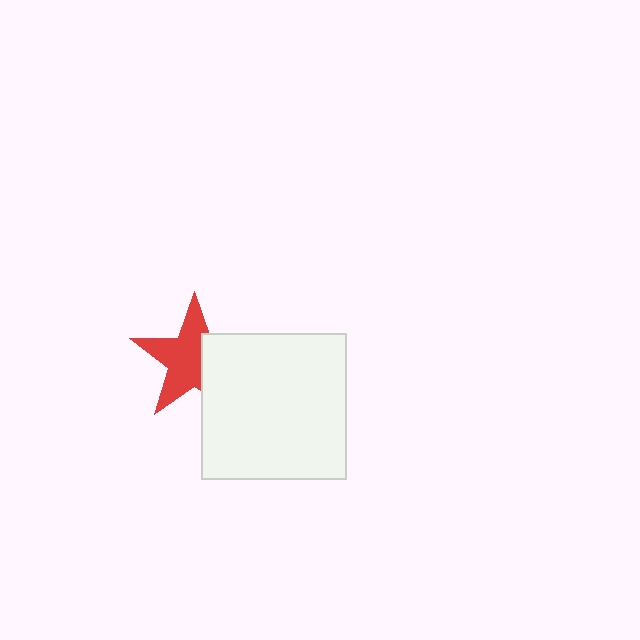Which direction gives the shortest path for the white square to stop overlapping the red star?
Moving right gives the shortest separation.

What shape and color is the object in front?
The object in front is a white square.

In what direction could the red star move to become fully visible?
The red star could move left. That would shift it out from behind the white square entirely.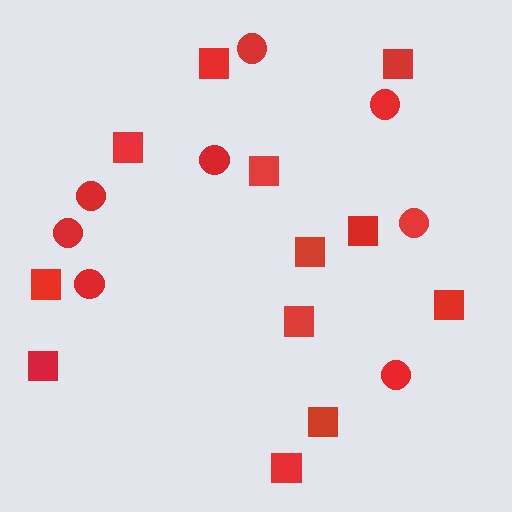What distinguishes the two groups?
There are 2 groups: one group of circles (8) and one group of squares (12).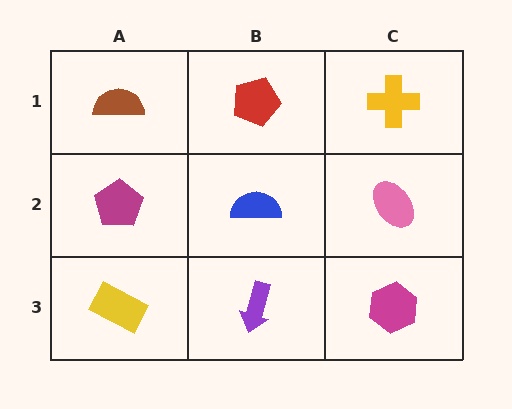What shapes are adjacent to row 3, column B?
A blue semicircle (row 2, column B), a yellow rectangle (row 3, column A), a magenta hexagon (row 3, column C).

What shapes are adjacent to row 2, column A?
A brown semicircle (row 1, column A), a yellow rectangle (row 3, column A), a blue semicircle (row 2, column B).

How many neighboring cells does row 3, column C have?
2.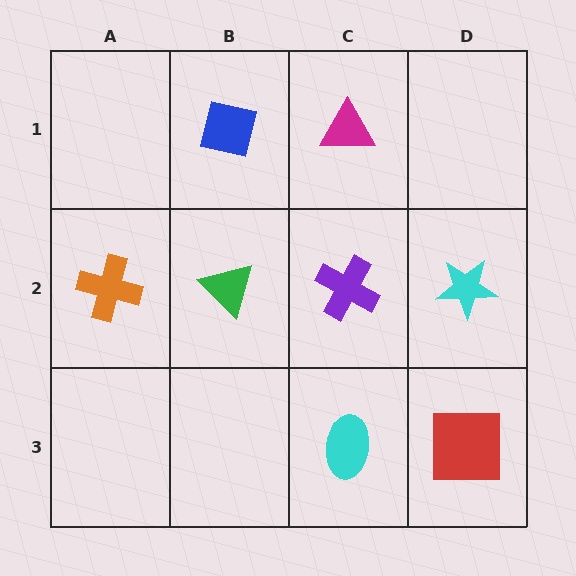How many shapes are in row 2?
4 shapes.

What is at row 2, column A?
An orange cross.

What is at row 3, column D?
A red square.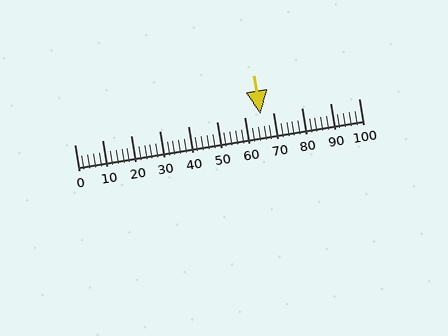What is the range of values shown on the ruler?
The ruler shows values from 0 to 100.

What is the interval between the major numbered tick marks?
The major tick marks are spaced 10 units apart.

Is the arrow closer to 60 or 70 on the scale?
The arrow is closer to 70.